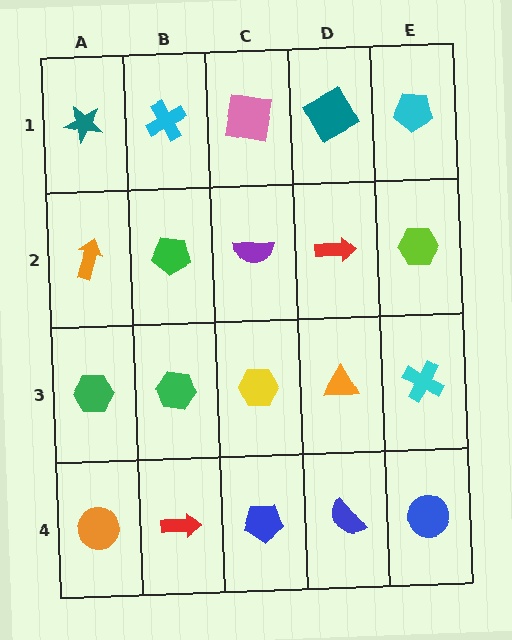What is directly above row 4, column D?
An orange triangle.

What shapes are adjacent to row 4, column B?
A green hexagon (row 3, column B), an orange circle (row 4, column A), a blue pentagon (row 4, column C).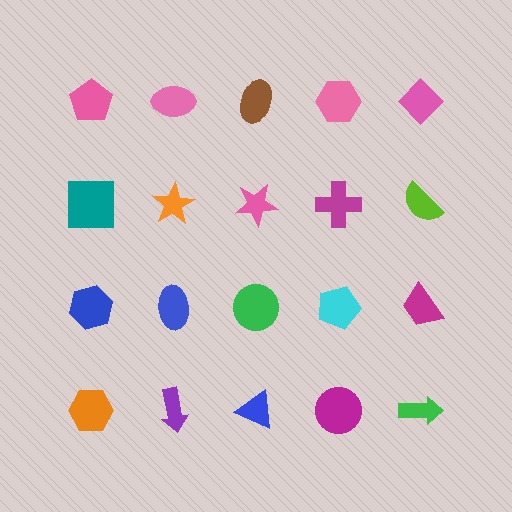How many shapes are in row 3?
5 shapes.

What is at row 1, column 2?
A pink ellipse.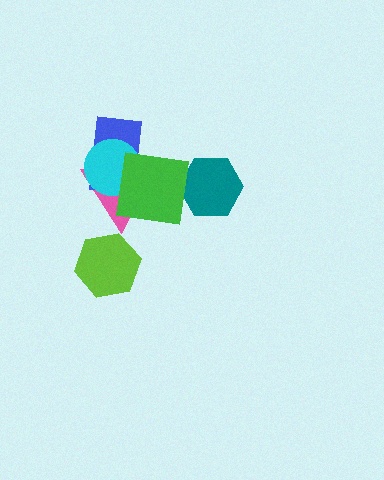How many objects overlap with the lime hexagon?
0 objects overlap with the lime hexagon.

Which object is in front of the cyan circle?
The green square is in front of the cyan circle.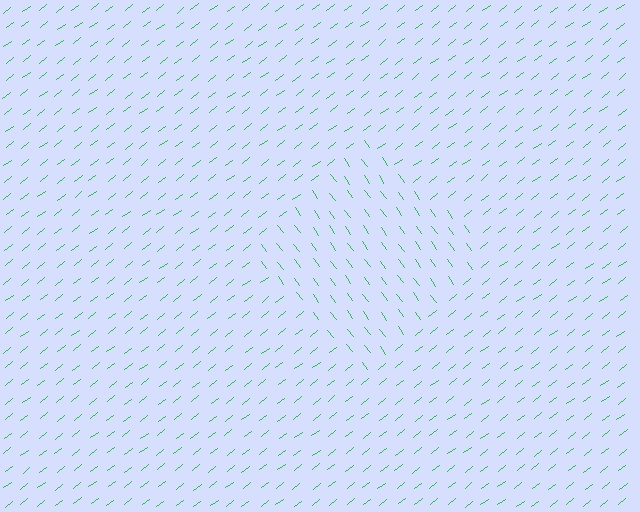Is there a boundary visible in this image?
Yes, there is a texture boundary formed by a change in line orientation.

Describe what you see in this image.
The image is filled with small green line segments. A diamond region in the image has lines oriented differently from the surrounding lines, creating a visible texture boundary.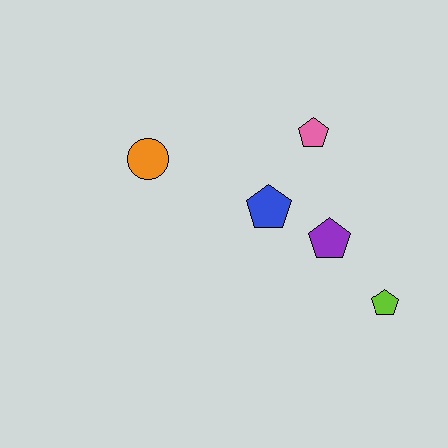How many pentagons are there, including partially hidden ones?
There are 4 pentagons.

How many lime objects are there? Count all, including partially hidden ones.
There is 1 lime object.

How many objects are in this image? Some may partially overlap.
There are 5 objects.